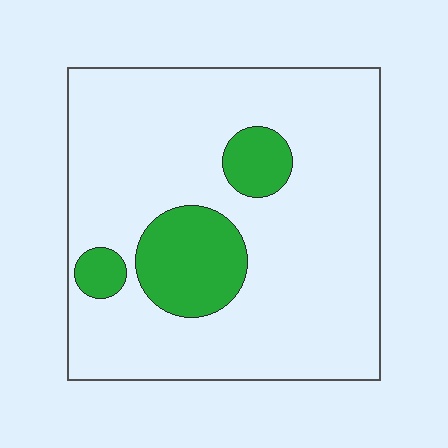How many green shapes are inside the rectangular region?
3.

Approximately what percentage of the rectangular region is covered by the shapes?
Approximately 15%.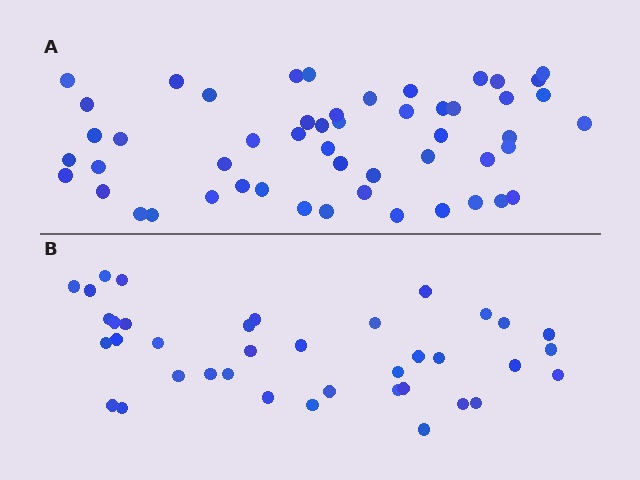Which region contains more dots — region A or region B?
Region A (the top region) has more dots.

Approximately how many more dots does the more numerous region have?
Region A has approximately 15 more dots than region B.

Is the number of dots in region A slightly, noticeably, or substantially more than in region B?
Region A has noticeably more, but not dramatically so. The ratio is roughly 1.4 to 1.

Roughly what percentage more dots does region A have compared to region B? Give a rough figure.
About 35% more.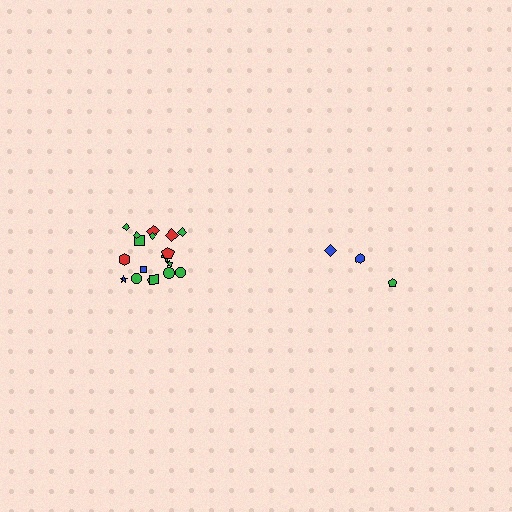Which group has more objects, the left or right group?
The left group.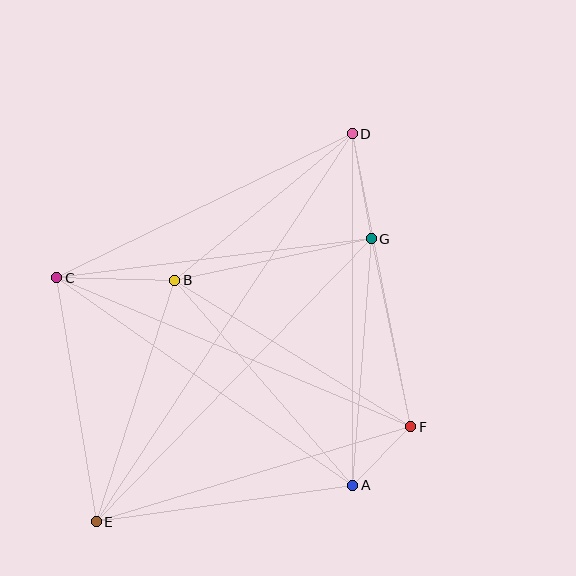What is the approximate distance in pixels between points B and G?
The distance between B and G is approximately 201 pixels.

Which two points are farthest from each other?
Points D and E are farthest from each other.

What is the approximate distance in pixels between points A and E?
The distance between A and E is approximately 259 pixels.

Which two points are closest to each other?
Points A and F are closest to each other.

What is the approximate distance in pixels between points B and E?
The distance between B and E is approximately 254 pixels.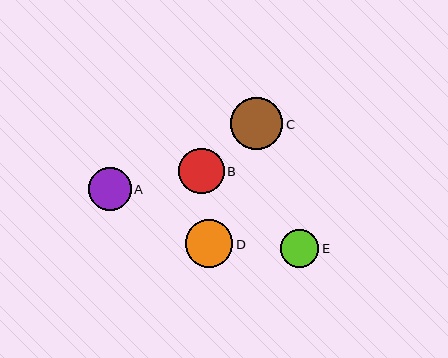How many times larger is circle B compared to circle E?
Circle B is approximately 1.2 times the size of circle E.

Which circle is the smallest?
Circle E is the smallest with a size of approximately 38 pixels.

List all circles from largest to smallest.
From largest to smallest: C, D, B, A, E.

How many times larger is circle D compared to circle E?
Circle D is approximately 1.2 times the size of circle E.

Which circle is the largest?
Circle C is the largest with a size of approximately 52 pixels.